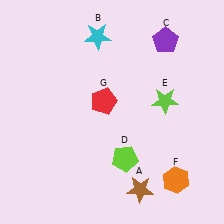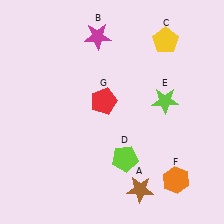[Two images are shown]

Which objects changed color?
B changed from cyan to magenta. C changed from purple to yellow.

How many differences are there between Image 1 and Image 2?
There are 2 differences between the two images.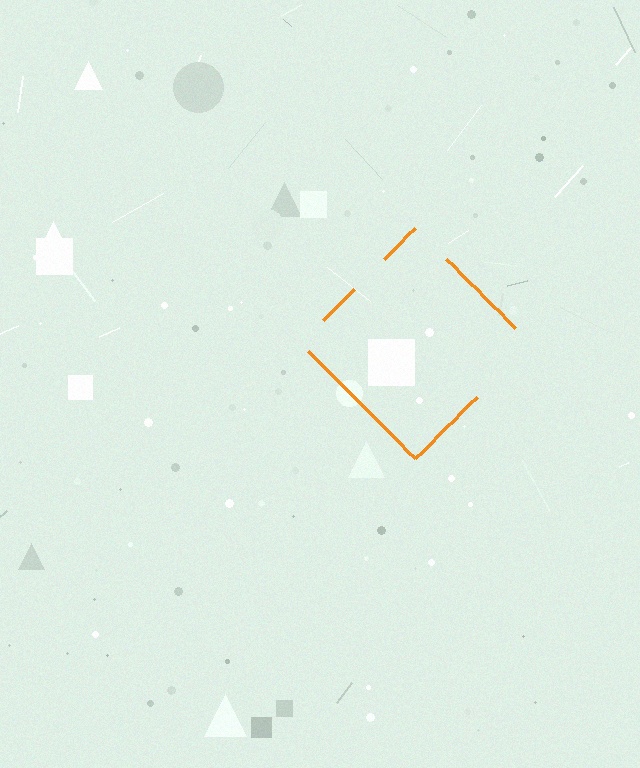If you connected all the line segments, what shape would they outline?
They would outline a diamond.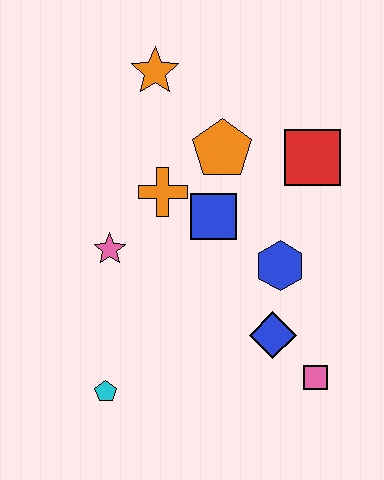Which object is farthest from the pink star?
The pink square is farthest from the pink star.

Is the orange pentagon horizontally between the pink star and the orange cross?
No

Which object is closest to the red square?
The orange pentagon is closest to the red square.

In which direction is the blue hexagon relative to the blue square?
The blue hexagon is to the right of the blue square.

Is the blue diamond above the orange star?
No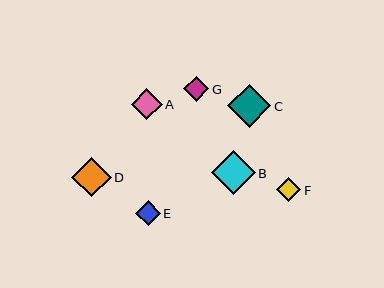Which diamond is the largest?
Diamond B is the largest with a size of approximately 44 pixels.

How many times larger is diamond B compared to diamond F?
Diamond B is approximately 1.8 times the size of diamond F.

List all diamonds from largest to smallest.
From largest to smallest: B, C, D, A, G, E, F.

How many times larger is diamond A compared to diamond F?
Diamond A is approximately 1.3 times the size of diamond F.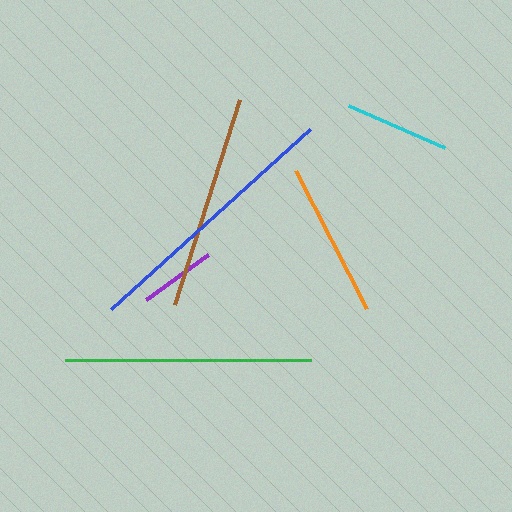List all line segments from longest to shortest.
From longest to shortest: blue, green, brown, orange, cyan, purple.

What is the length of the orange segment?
The orange segment is approximately 155 pixels long.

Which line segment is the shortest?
The purple line is the shortest at approximately 77 pixels.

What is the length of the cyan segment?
The cyan segment is approximately 105 pixels long.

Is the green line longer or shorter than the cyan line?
The green line is longer than the cyan line.